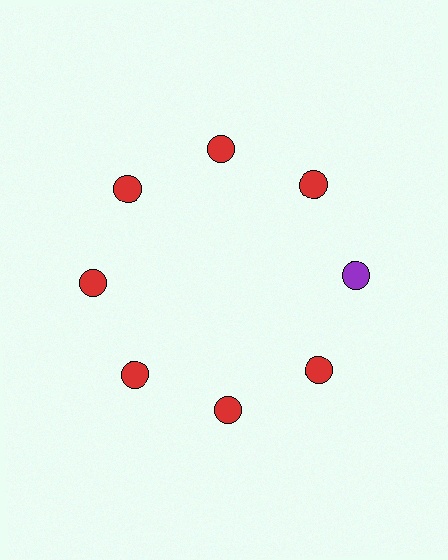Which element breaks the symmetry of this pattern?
The purple circle at roughly the 3 o'clock position breaks the symmetry. All other shapes are red circles.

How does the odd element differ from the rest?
It has a different color: purple instead of red.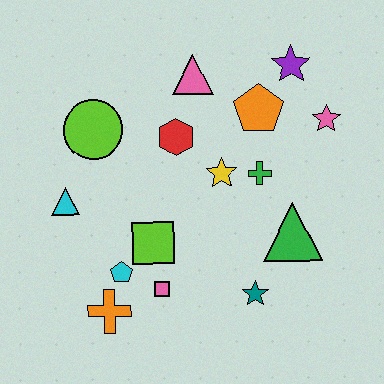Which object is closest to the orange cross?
The cyan pentagon is closest to the orange cross.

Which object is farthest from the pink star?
The orange cross is farthest from the pink star.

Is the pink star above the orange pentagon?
No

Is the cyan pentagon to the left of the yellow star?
Yes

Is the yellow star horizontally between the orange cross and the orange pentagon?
Yes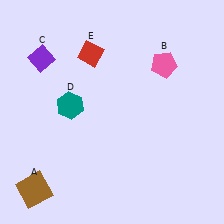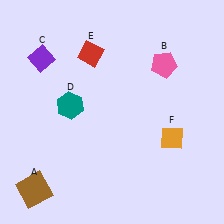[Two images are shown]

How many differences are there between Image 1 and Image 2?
There is 1 difference between the two images.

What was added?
An orange diamond (F) was added in Image 2.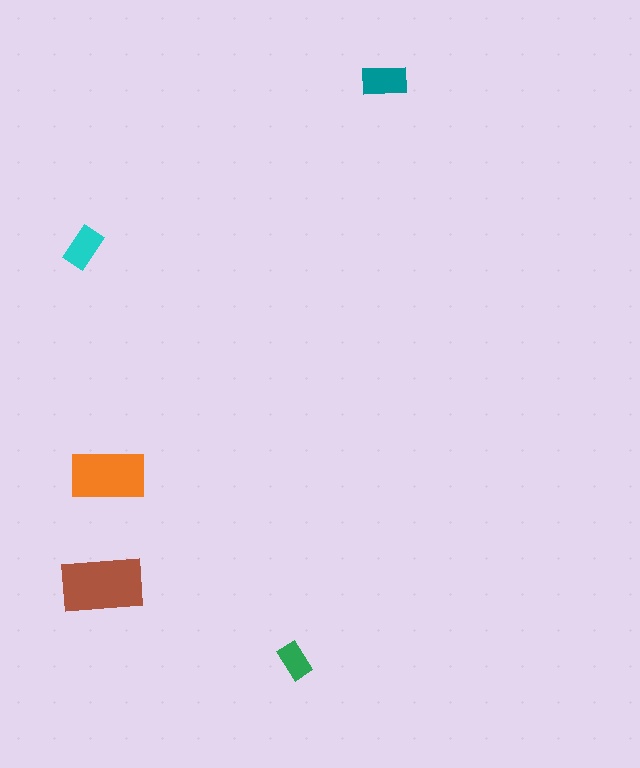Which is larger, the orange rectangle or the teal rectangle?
The orange one.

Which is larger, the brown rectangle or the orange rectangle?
The brown one.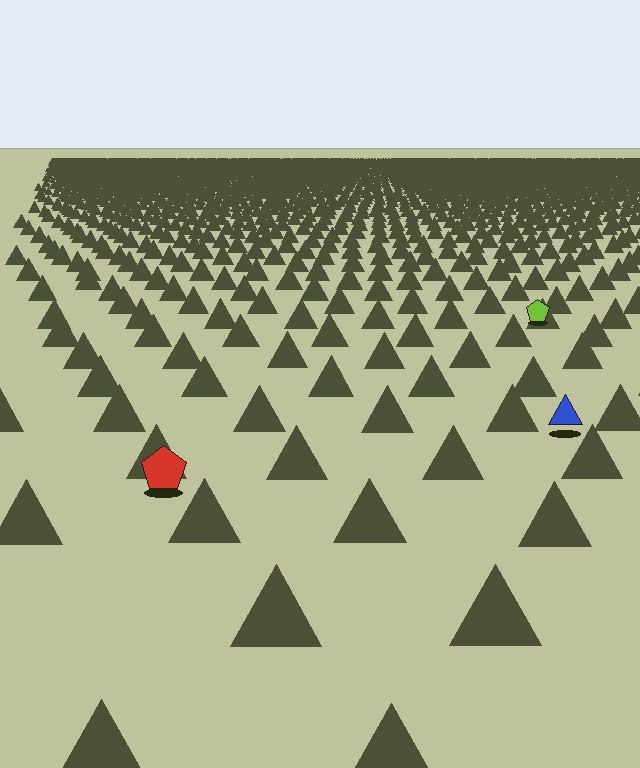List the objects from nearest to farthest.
From nearest to farthest: the red pentagon, the blue triangle, the lime pentagon.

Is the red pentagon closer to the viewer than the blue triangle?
Yes. The red pentagon is closer — you can tell from the texture gradient: the ground texture is coarser near it.